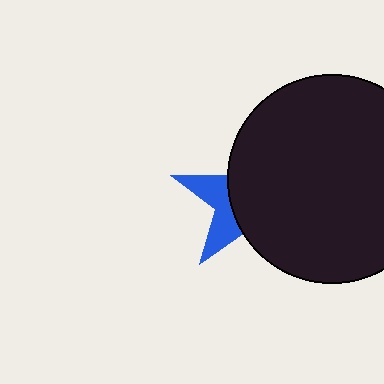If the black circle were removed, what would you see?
You would see the complete blue star.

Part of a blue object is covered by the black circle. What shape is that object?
It is a star.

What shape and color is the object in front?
The object in front is a black circle.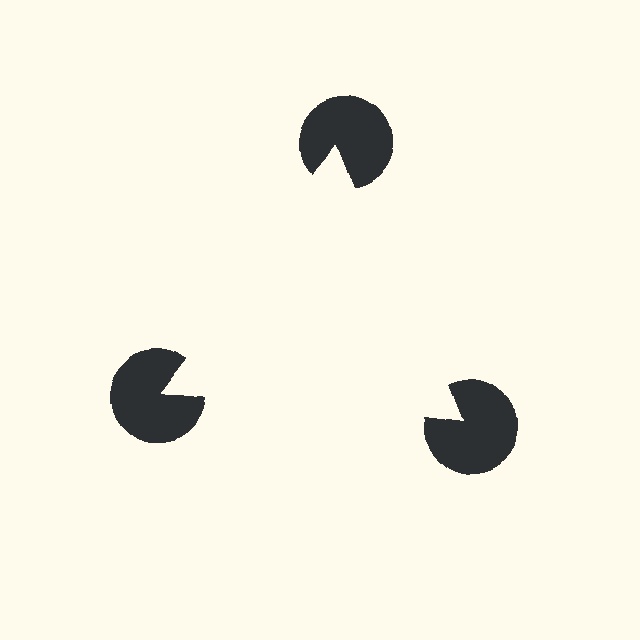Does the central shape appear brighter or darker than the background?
It typically appears slightly brighter than the background, even though no actual brightness change is drawn.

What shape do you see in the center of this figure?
An illusory triangle — its edges are inferred from the aligned wedge cuts in the pac-man discs, not physically drawn.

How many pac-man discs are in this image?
There are 3 — one at each vertex of the illusory triangle.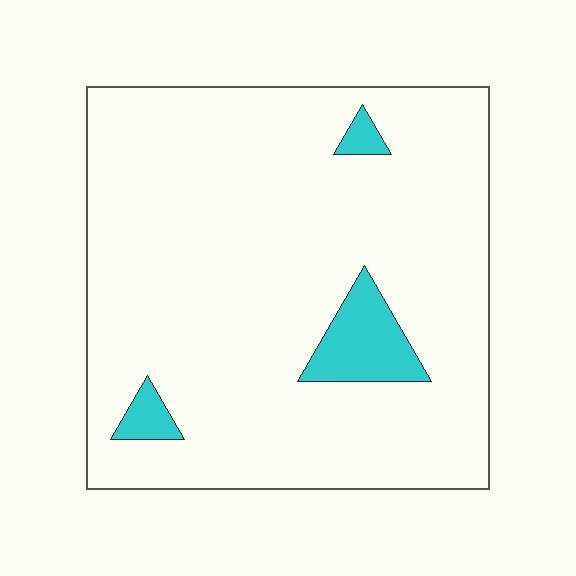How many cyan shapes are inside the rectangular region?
3.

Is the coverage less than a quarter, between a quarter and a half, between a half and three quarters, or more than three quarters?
Less than a quarter.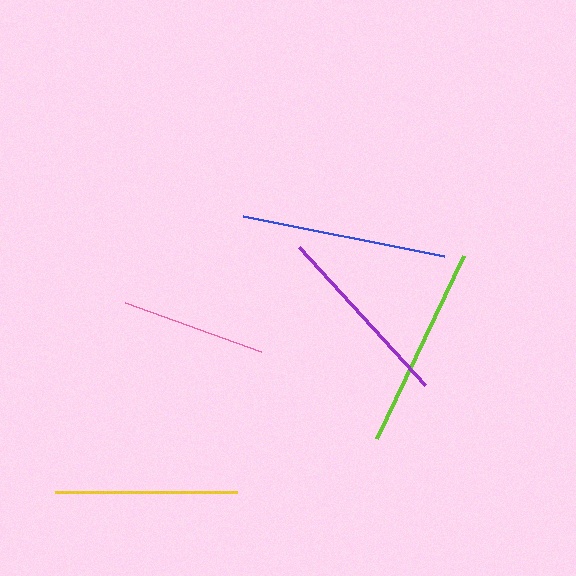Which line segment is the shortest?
The pink line is the shortest at approximately 144 pixels.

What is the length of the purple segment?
The purple segment is approximately 187 pixels long.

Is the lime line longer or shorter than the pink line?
The lime line is longer than the pink line.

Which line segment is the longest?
The blue line is the longest at approximately 205 pixels.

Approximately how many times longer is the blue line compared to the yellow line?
The blue line is approximately 1.1 times the length of the yellow line.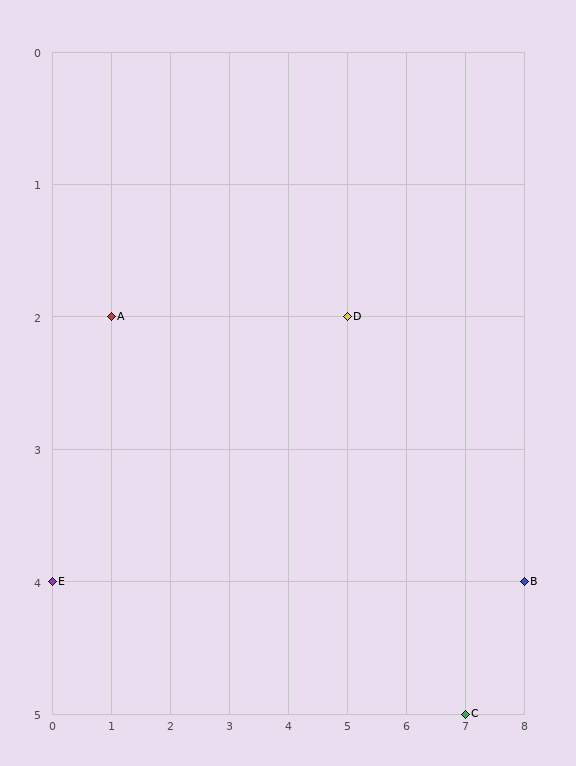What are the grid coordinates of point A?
Point A is at grid coordinates (1, 2).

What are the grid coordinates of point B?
Point B is at grid coordinates (8, 4).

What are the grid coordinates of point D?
Point D is at grid coordinates (5, 2).